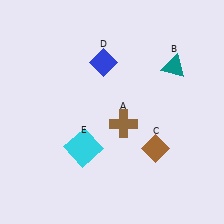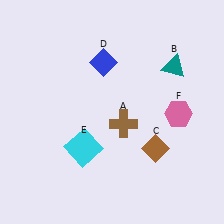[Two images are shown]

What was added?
A pink hexagon (F) was added in Image 2.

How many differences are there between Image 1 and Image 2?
There is 1 difference between the two images.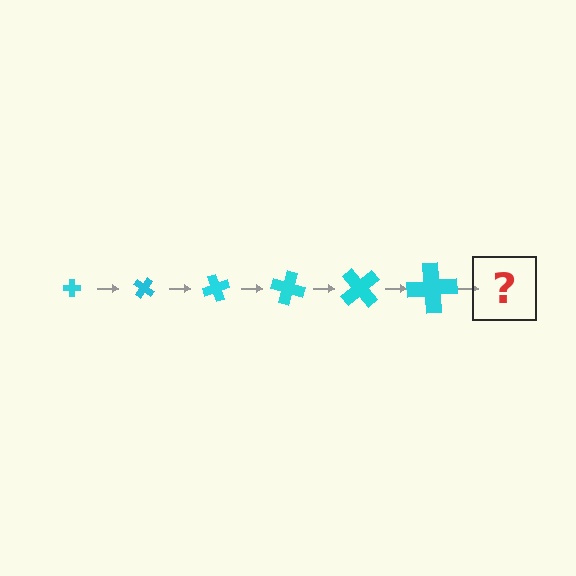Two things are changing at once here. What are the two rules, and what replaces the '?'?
The two rules are that the cross grows larger each step and it rotates 35 degrees each step. The '?' should be a cross, larger than the previous one and rotated 210 degrees from the start.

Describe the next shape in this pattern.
It should be a cross, larger than the previous one and rotated 210 degrees from the start.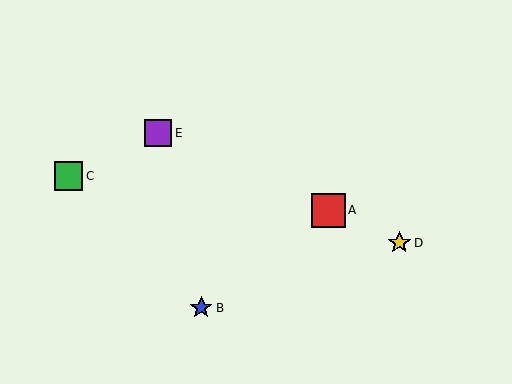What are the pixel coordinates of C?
Object C is at (68, 176).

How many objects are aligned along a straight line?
3 objects (A, D, E) are aligned along a straight line.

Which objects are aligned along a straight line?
Objects A, D, E are aligned along a straight line.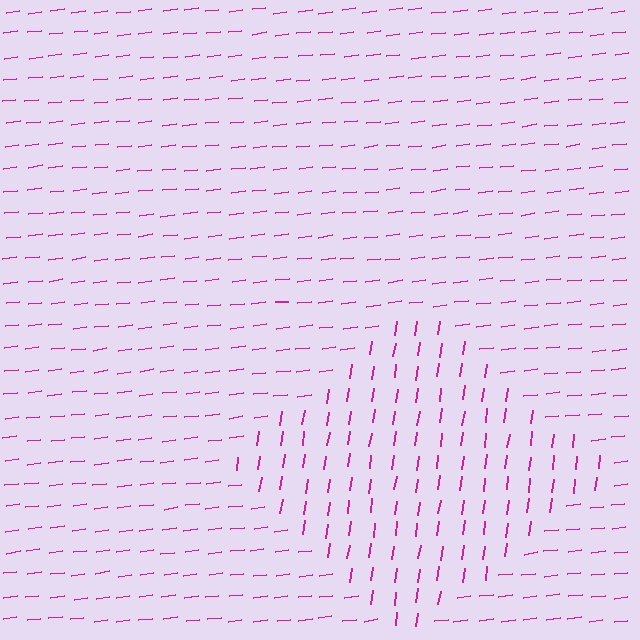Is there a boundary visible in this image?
Yes, there is a texture boundary formed by a change in line orientation.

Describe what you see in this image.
The image is filled with small magenta line segments. A diamond region in the image has lines oriented differently from the surrounding lines, creating a visible texture boundary.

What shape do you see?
I see a diamond.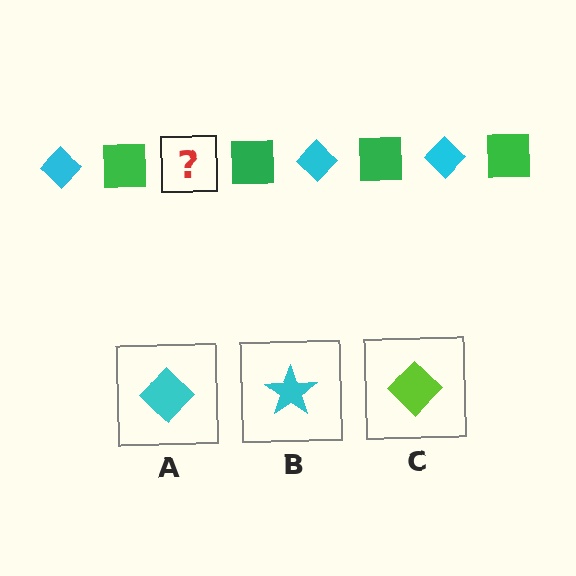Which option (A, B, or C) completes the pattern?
A.